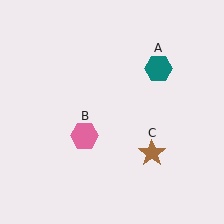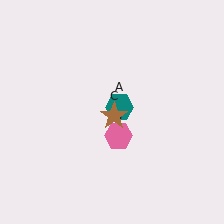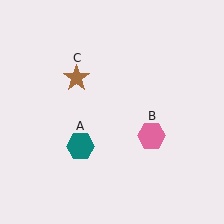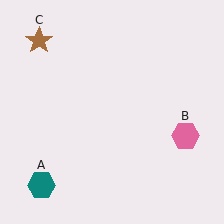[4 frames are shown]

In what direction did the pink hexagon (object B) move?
The pink hexagon (object B) moved right.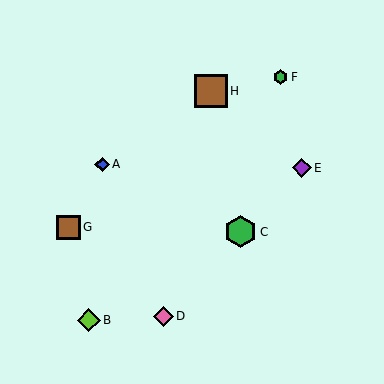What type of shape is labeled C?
Shape C is a green hexagon.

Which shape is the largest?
The brown square (labeled H) is the largest.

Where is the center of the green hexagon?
The center of the green hexagon is at (241, 232).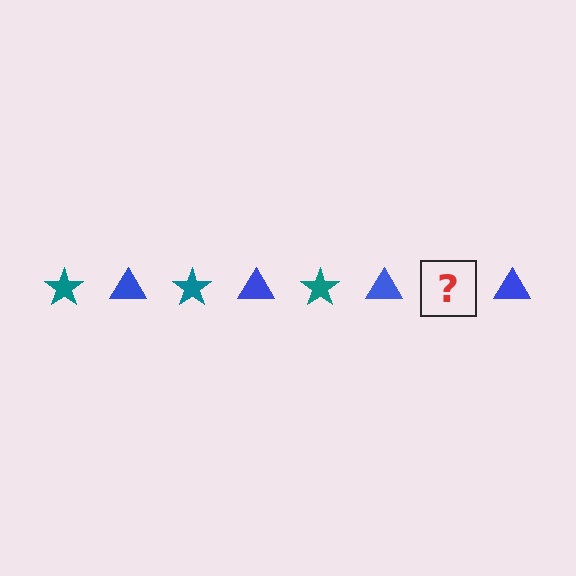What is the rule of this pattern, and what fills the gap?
The rule is that the pattern alternates between teal star and blue triangle. The gap should be filled with a teal star.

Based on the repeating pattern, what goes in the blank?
The blank should be a teal star.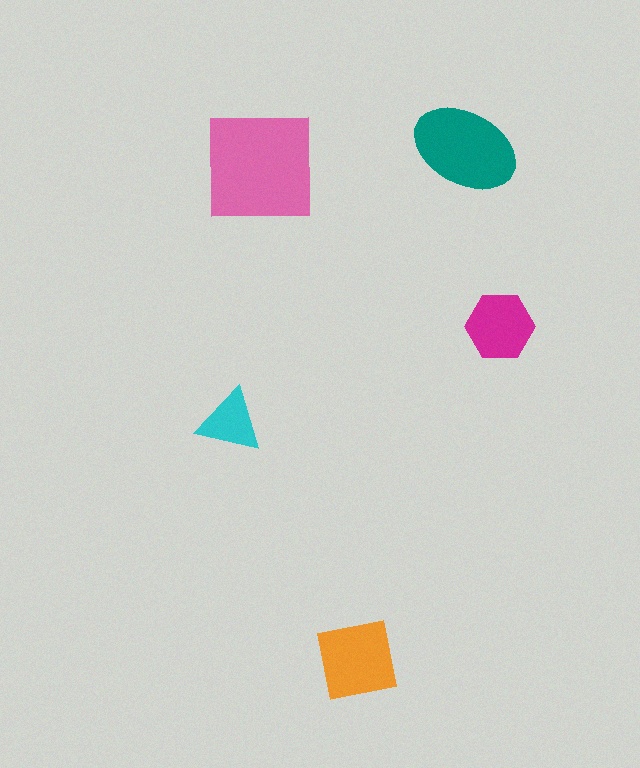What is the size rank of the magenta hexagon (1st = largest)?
4th.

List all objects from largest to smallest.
The pink square, the teal ellipse, the orange square, the magenta hexagon, the cyan triangle.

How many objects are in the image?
There are 5 objects in the image.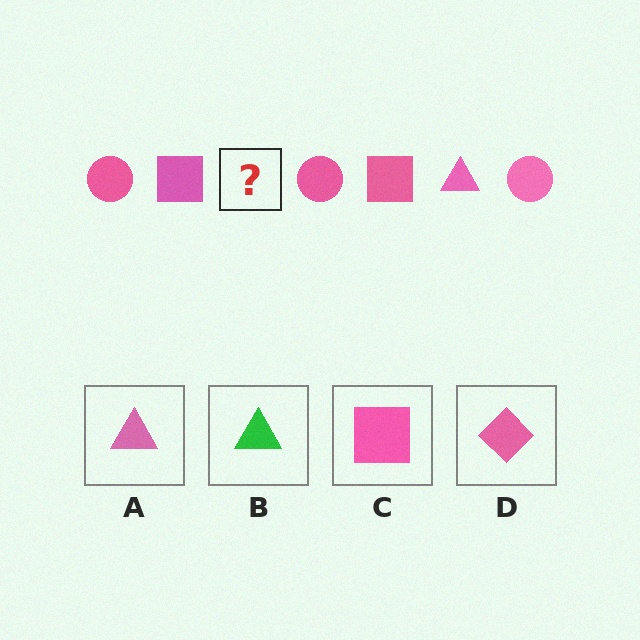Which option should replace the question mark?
Option A.